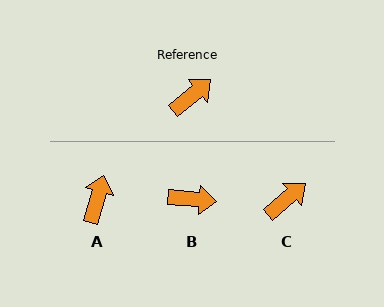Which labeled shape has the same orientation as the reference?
C.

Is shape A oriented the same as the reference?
No, it is off by about 34 degrees.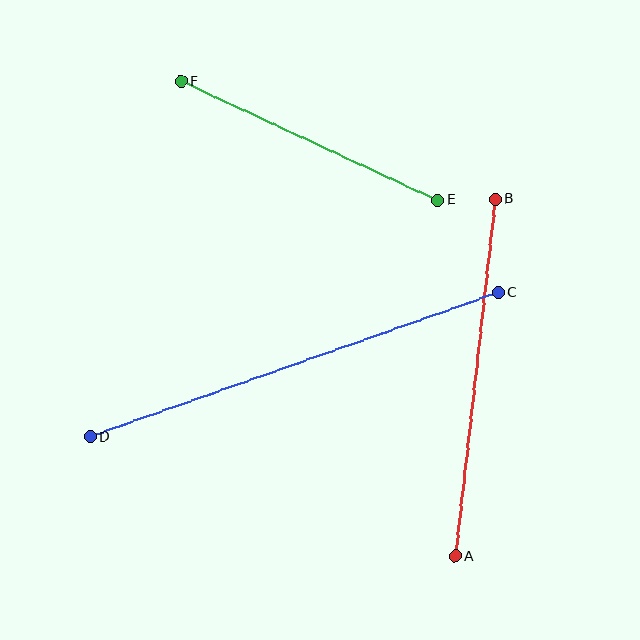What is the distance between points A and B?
The distance is approximately 359 pixels.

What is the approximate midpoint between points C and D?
The midpoint is at approximately (294, 365) pixels.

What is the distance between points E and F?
The distance is approximately 283 pixels.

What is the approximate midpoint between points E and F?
The midpoint is at approximately (309, 141) pixels.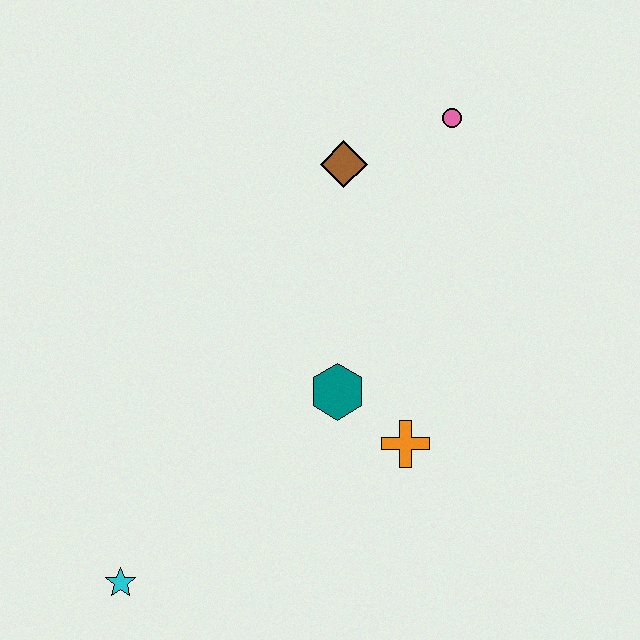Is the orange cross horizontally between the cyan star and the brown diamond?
No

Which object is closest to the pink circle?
The brown diamond is closest to the pink circle.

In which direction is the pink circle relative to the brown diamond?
The pink circle is to the right of the brown diamond.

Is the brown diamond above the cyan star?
Yes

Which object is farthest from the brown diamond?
The cyan star is farthest from the brown diamond.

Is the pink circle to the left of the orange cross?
No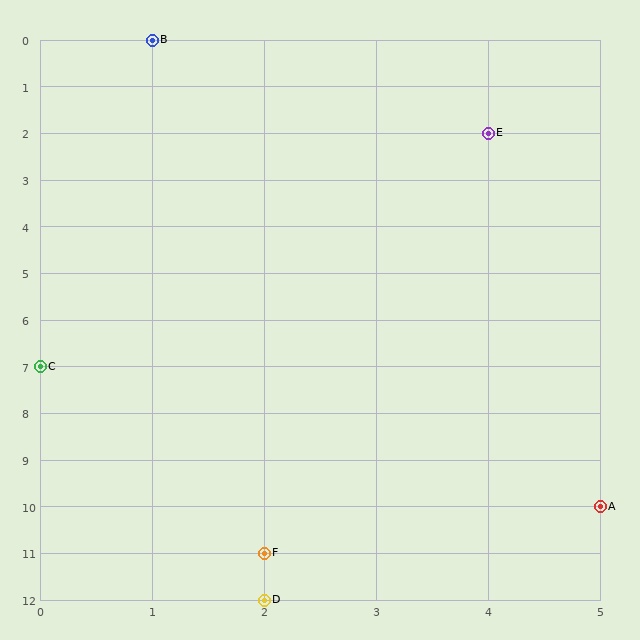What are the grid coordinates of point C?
Point C is at grid coordinates (0, 7).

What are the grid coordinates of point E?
Point E is at grid coordinates (4, 2).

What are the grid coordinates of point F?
Point F is at grid coordinates (2, 11).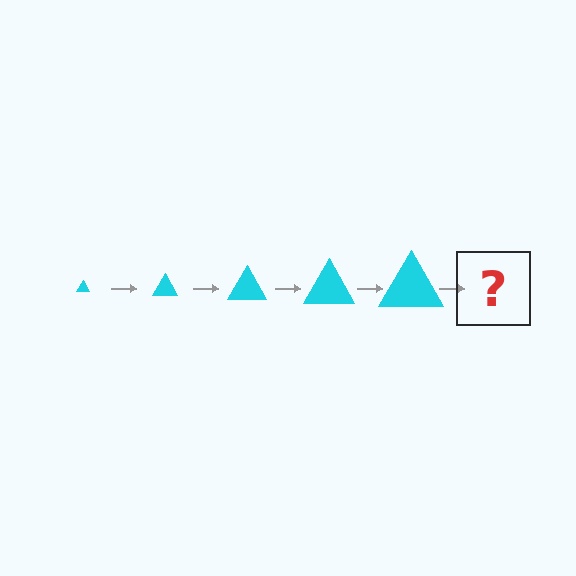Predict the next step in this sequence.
The next step is a cyan triangle, larger than the previous one.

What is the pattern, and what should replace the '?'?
The pattern is that the triangle gets progressively larger each step. The '?' should be a cyan triangle, larger than the previous one.